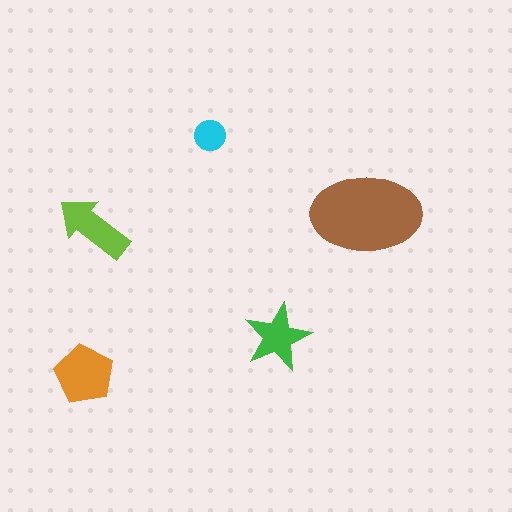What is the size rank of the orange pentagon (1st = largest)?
2nd.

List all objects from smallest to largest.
The cyan circle, the green star, the lime arrow, the orange pentagon, the brown ellipse.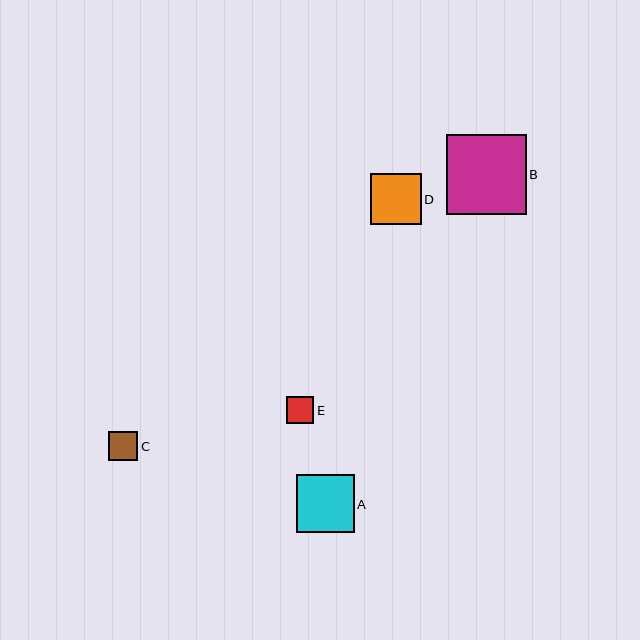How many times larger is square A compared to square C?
Square A is approximately 2.0 times the size of square C.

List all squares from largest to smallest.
From largest to smallest: B, A, D, C, E.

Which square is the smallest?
Square E is the smallest with a size of approximately 27 pixels.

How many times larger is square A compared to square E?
Square A is approximately 2.1 times the size of square E.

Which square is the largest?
Square B is the largest with a size of approximately 80 pixels.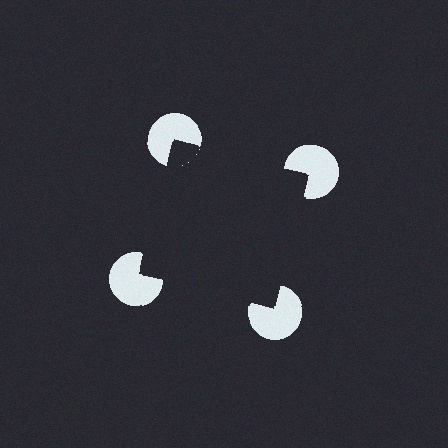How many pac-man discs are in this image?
There are 4 — one at each vertex of the illusory square.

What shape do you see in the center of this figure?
An illusory square — its edges are inferred from the aligned wedge cuts in the pac-man discs, not physically drawn.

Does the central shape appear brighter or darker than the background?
It typically appears slightly darker than the background, even though no actual brightness change is drawn.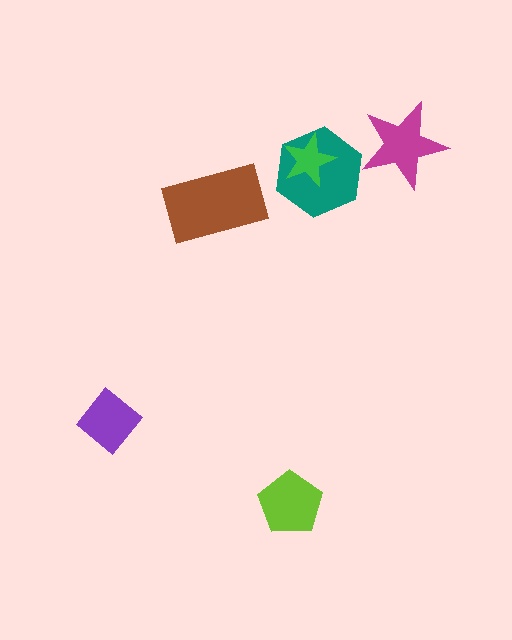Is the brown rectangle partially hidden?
No, no other shape covers it.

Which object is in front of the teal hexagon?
The green star is in front of the teal hexagon.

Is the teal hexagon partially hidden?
Yes, it is partially covered by another shape.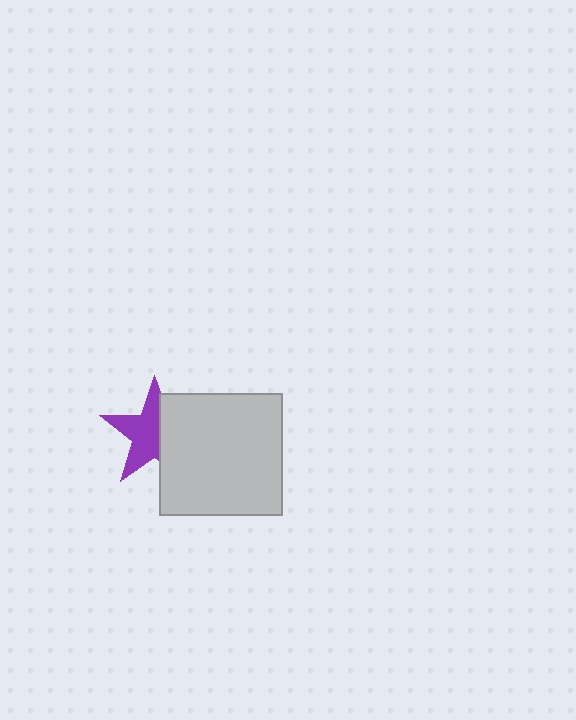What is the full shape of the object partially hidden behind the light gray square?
The partially hidden object is a purple star.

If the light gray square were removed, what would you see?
You would see the complete purple star.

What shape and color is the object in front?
The object in front is a light gray square.